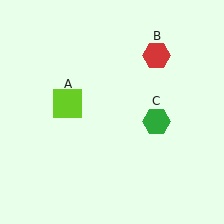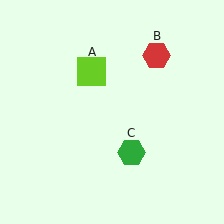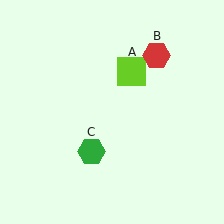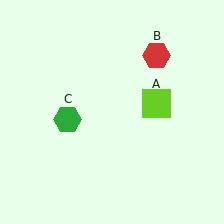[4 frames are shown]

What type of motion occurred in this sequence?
The lime square (object A), green hexagon (object C) rotated clockwise around the center of the scene.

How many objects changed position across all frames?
2 objects changed position: lime square (object A), green hexagon (object C).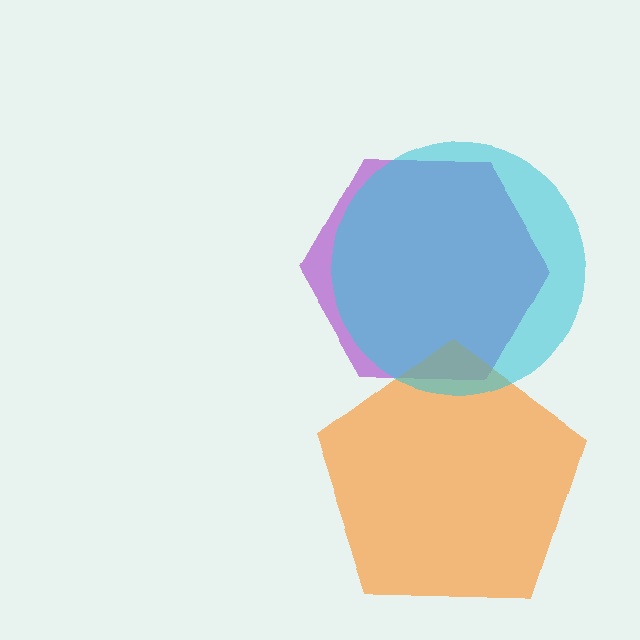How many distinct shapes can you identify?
There are 3 distinct shapes: a purple hexagon, an orange pentagon, a cyan circle.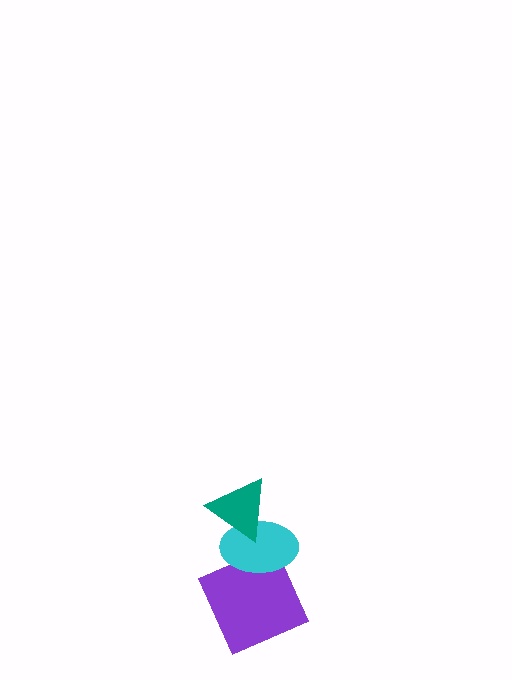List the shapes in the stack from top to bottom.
From top to bottom: the teal triangle, the cyan ellipse, the purple square.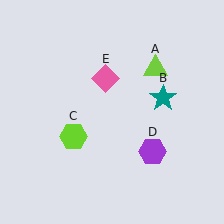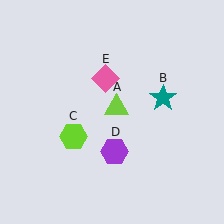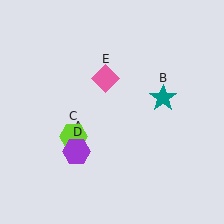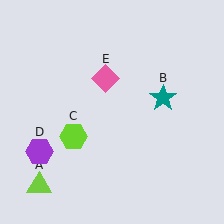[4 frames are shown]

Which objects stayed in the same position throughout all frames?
Teal star (object B) and lime hexagon (object C) and pink diamond (object E) remained stationary.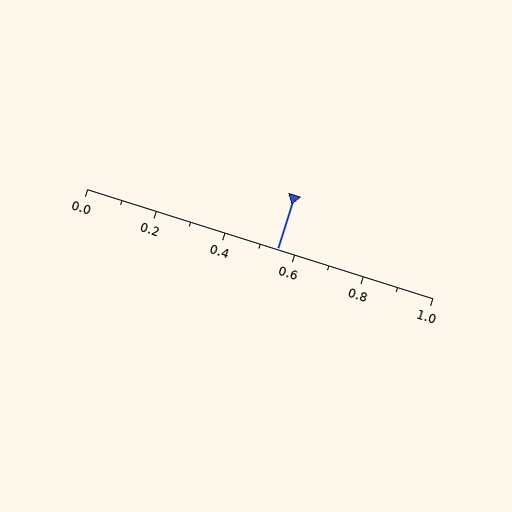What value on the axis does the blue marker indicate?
The marker indicates approximately 0.55.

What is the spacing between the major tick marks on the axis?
The major ticks are spaced 0.2 apart.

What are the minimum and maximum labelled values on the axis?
The axis runs from 0.0 to 1.0.